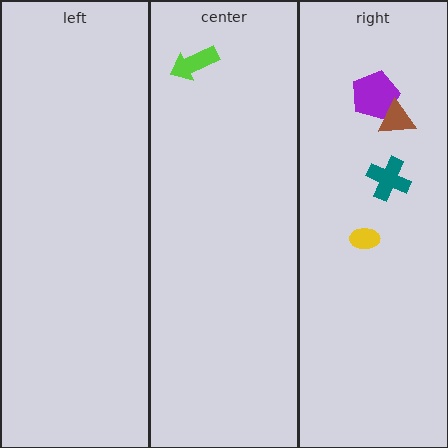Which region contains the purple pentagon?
The right region.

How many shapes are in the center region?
1.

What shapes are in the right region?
The purple pentagon, the teal cross, the yellow ellipse, the brown triangle.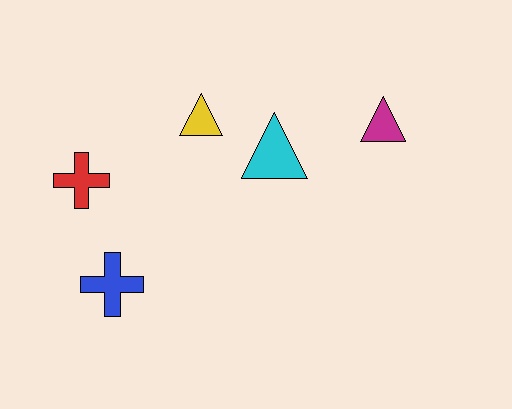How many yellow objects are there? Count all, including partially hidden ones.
There is 1 yellow object.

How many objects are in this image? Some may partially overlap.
There are 5 objects.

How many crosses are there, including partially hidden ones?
There are 2 crosses.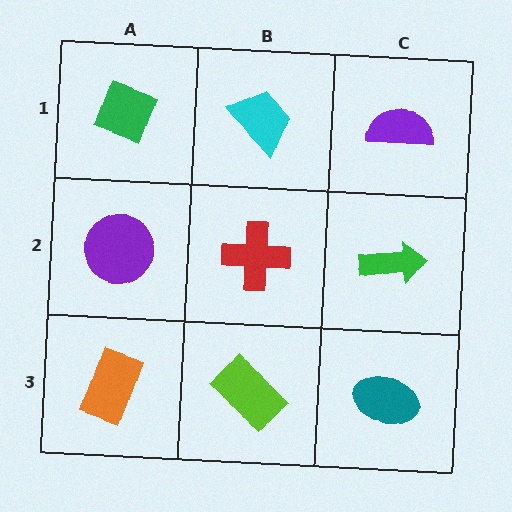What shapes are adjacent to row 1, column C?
A green arrow (row 2, column C), a cyan trapezoid (row 1, column B).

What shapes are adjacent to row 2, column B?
A cyan trapezoid (row 1, column B), a lime rectangle (row 3, column B), a purple circle (row 2, column A), a green arrow (row 2, column C).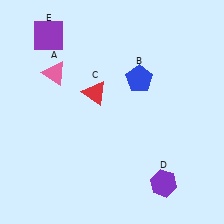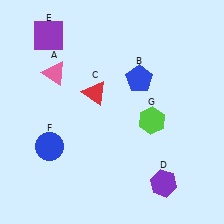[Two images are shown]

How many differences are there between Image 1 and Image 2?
There are 2 differences between the two images.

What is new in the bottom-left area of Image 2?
A blue circle (F) was added in the bottom-left area of Image 2.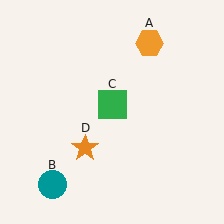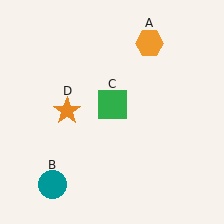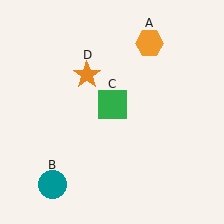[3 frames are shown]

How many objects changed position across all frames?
1 object changed position: orange star (object D).